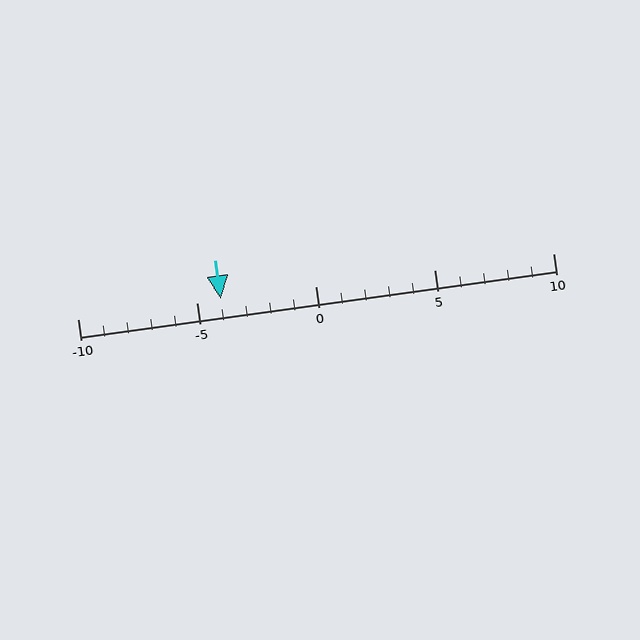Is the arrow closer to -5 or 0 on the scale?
The arrow is closer to -5.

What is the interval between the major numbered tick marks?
The major tick marks are spaced 5 units apart.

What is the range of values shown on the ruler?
The ruler shows values from -10 to 10.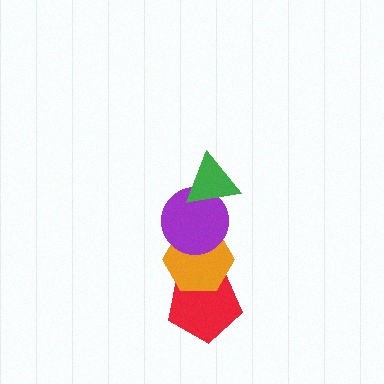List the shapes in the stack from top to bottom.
From top to bottom: the green triangle, the purple circle, the orange hexagon, the red pentagon.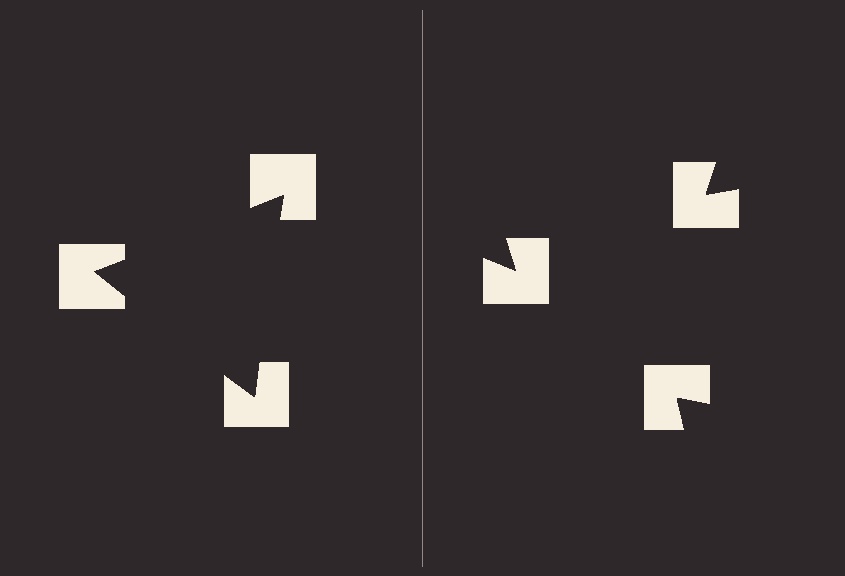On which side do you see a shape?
An illusory triangle appears on the left side. On the right side the wedge cuts are rotated, so no coherent shape forms.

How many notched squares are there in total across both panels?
6 — 3 on each side.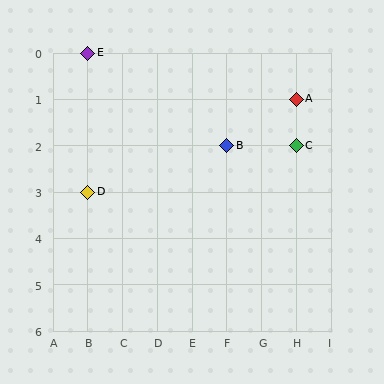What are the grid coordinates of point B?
Point B is at grid coordinates (F, 2).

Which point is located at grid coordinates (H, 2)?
Point C is at (H, 2).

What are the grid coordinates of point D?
Point D is at grid coordinates (B, 3).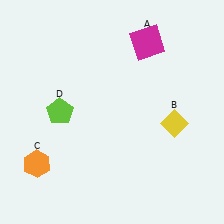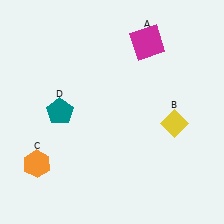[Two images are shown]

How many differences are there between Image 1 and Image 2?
There is 1 difference between the two images.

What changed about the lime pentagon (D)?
In Image 1, D is lime. In Image 2, it changed to teal.